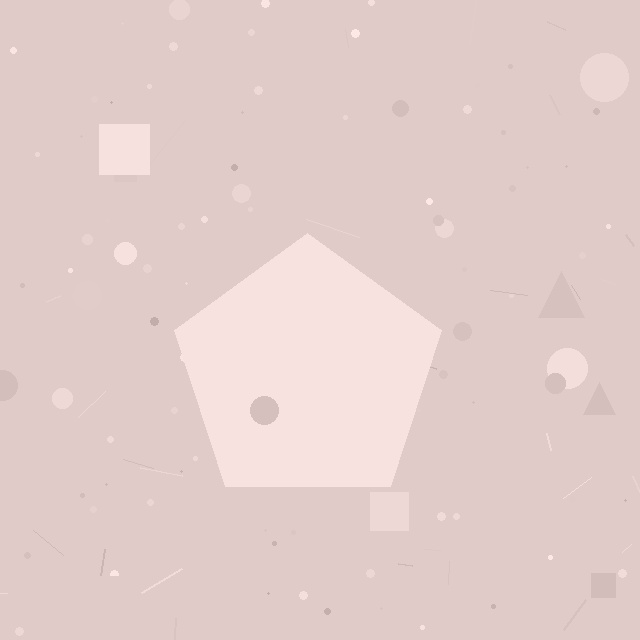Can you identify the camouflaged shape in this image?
The camouflaged shape is a pentagon.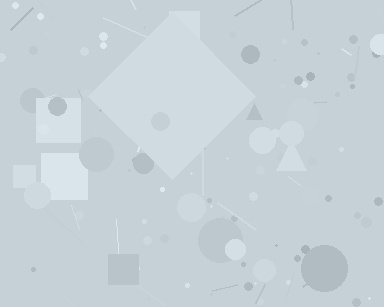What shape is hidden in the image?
A diamond is hidden in the image.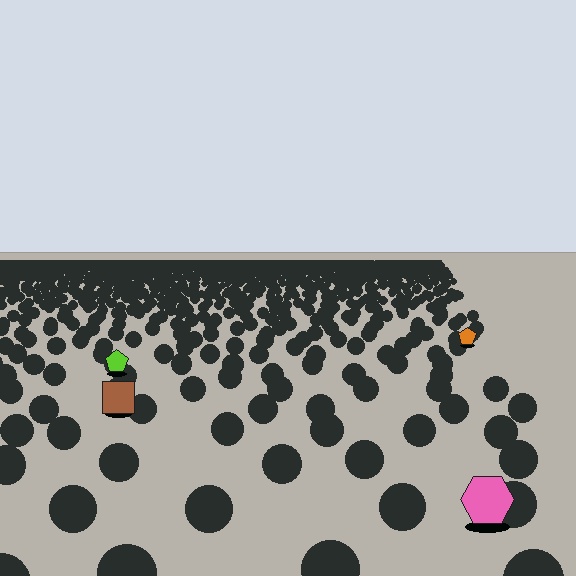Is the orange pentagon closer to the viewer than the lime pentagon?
No. The lime pentagon is closer — you can tell from the texture gradient: the ground texture is coarser near it.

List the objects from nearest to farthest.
From nearest to farthest: the pink hexagon, the brown square, the lime pentagon, the orange pentagon.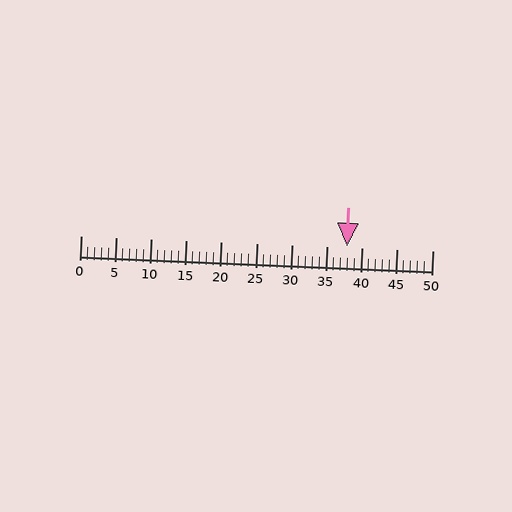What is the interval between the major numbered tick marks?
The major tick marks are spaced 5 units apart.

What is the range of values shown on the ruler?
The ruler shows values from 0 to 50.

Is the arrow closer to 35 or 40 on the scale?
The arrow is closer to 40.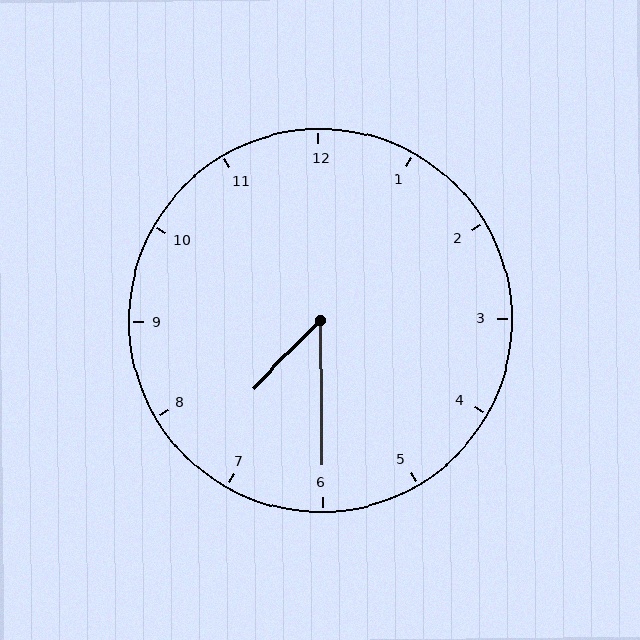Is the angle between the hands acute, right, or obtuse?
It is acute.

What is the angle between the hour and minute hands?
Approximately 45 degrees.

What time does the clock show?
7:30.